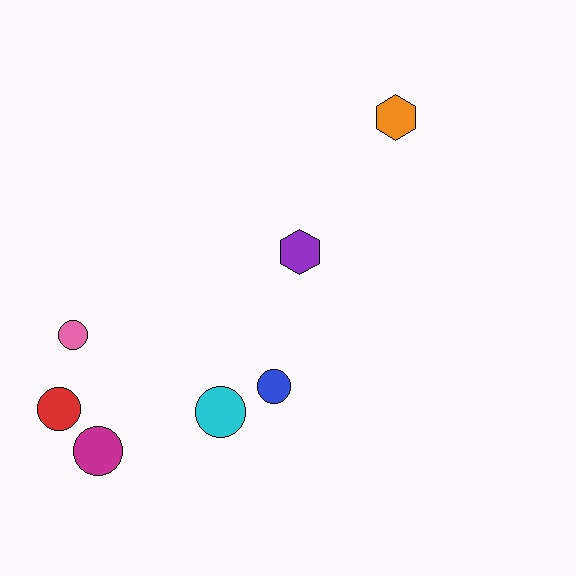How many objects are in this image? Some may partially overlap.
There are 7 objects.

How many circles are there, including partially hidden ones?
There are 5 circles.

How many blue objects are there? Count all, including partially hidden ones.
There is 1 blue object.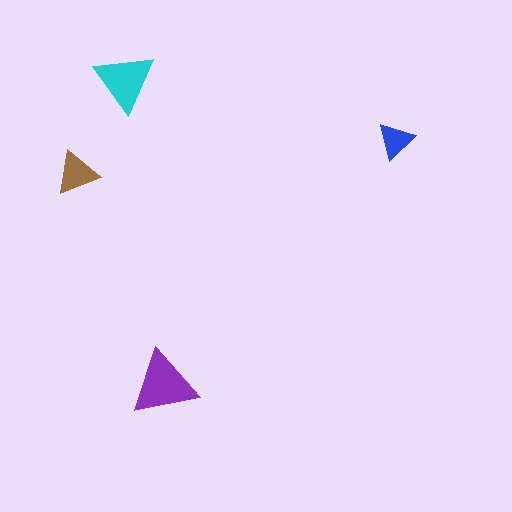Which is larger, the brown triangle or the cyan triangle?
The cyan one.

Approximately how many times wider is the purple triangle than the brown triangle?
About 1.5 times wider.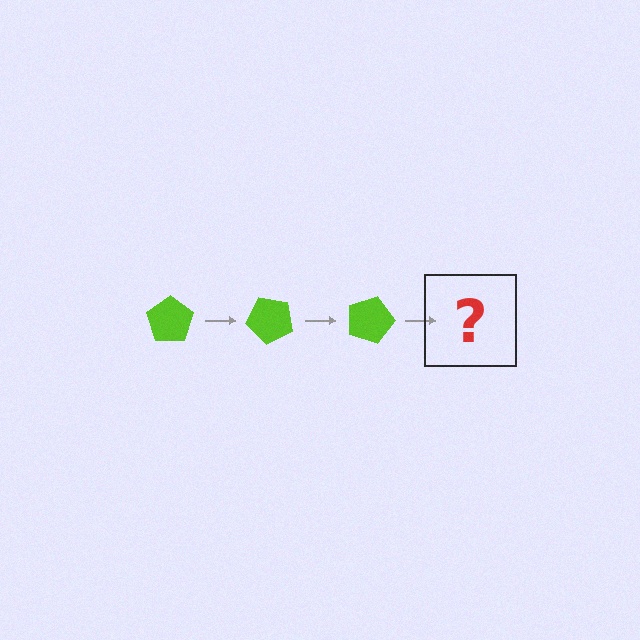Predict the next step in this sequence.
The next step is a lime pentagon rotated 135 degrees.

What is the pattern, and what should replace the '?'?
The pattern is that the pentagon rotates 45 degrees each step. The '?' should be a lime pentagon rotated 135 degrees.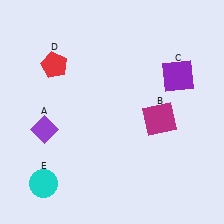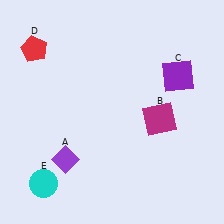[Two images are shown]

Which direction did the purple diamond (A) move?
The purple diamond (A) moved down.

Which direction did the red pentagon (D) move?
The red pentagon (D) moved left.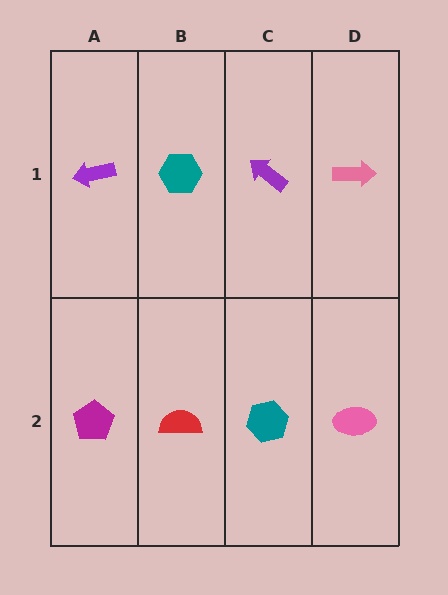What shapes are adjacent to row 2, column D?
A pink arrow (row 1, column D), a teal hexagon (row 2, column C).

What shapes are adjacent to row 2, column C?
A purple arrow (row 1, column C), a red semicircle (row 2, column B), a pink ellipse (row 2, column D).